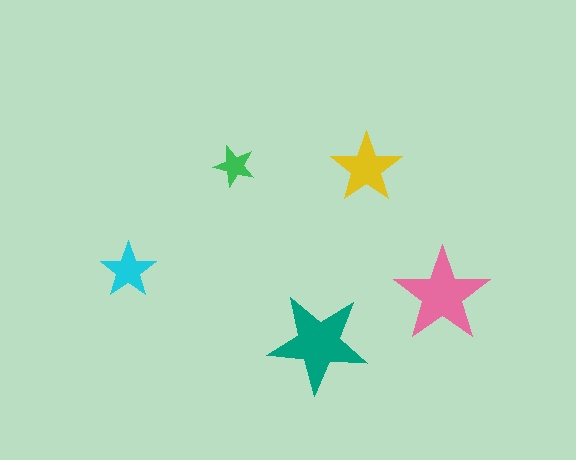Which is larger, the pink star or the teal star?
The teal one.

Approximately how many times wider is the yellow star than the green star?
About 1.5 times wider.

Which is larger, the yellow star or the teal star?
The teal one.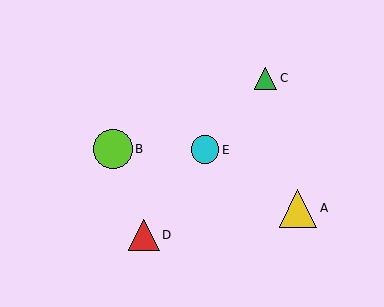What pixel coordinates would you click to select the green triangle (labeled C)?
Click at (266, 78) to select the green triangle C.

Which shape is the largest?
The lime circle (labeled B) is the largest.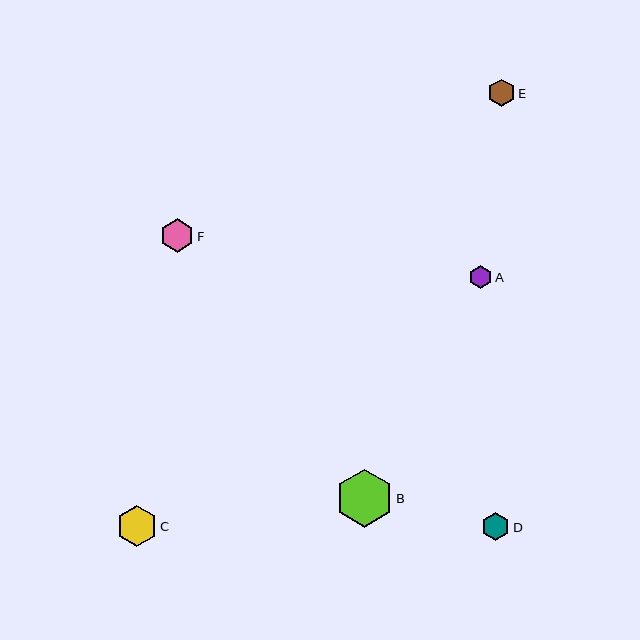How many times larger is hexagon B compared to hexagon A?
Hexagon B is approximately 2.5 times the size of hexagon A.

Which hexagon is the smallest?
Hexagon A is the smallest with a size of approximately 23 pixels.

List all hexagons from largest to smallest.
From largest to smallest: B, C, F, D, E, A.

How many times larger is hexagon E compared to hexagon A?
Hexagon E is approximately 1.2 times the size of hexagon A.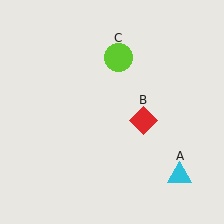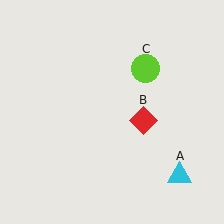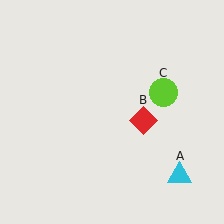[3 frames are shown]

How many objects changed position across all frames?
1 object changed position: lime circle (object C).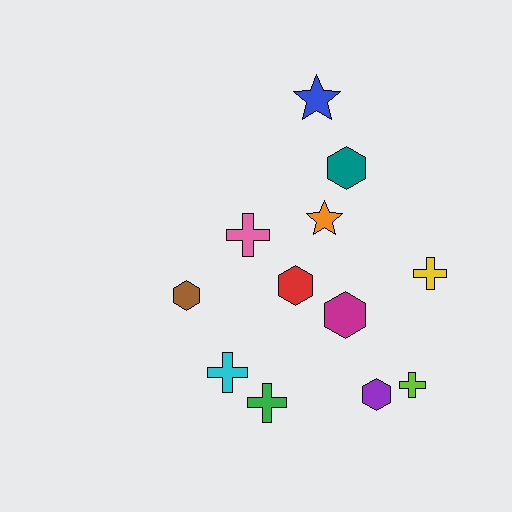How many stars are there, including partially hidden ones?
There are 2 stars.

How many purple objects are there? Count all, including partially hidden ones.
There is 1 purple object.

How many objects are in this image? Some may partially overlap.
There are 12 objects.